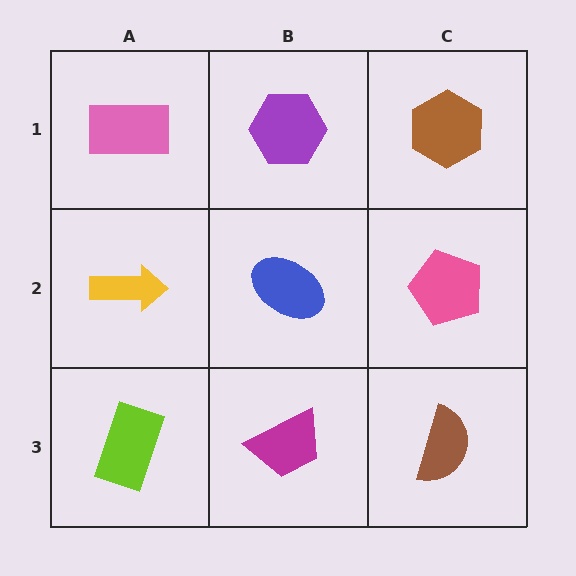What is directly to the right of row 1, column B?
A brown hexagon.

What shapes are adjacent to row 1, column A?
A yellow arrow (row 2, column A), a purple hexagon (row 1, column B).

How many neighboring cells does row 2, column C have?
3.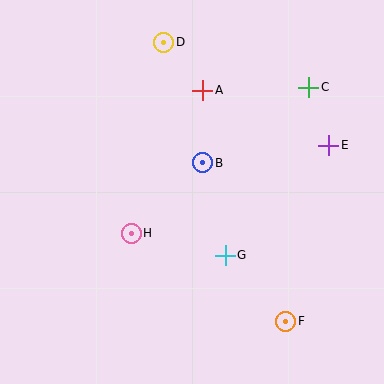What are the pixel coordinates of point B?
Point B is at (203, 163).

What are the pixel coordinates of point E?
Point E is at (329, 145).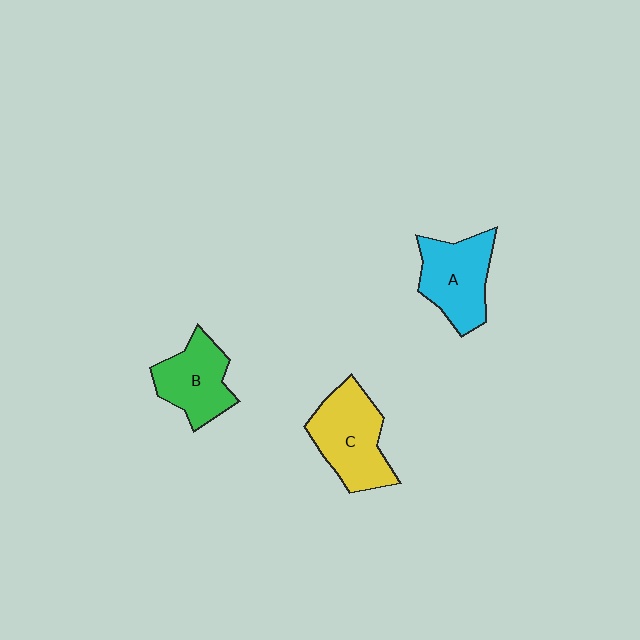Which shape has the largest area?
Shape C (yellow).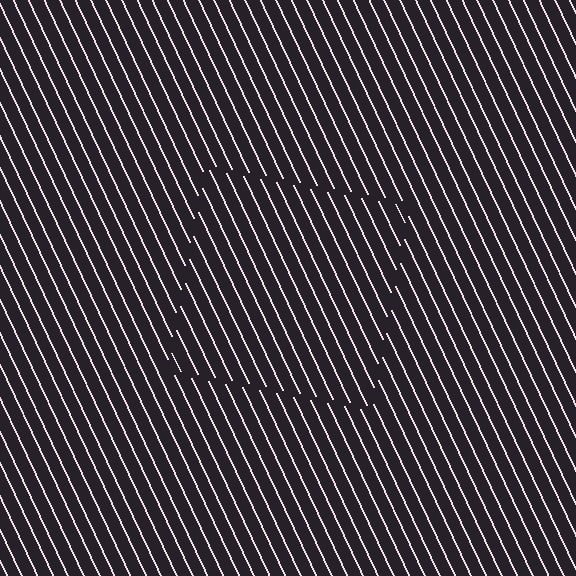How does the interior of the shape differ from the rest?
The interior of the shape contains the same grating, shifted by half a period — the contour is defined by the phase discontinuity where line-ends from the inner and outer gratings abut.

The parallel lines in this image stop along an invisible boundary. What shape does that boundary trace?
An illusory square. The interior of the shape contains the same grating, shifted by half a period — the contour is defined by the phase discontinuity where line-ends from the inner and outer gratings abut.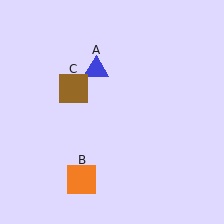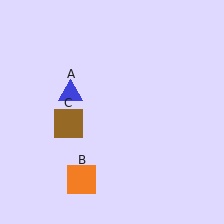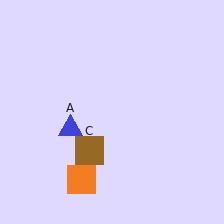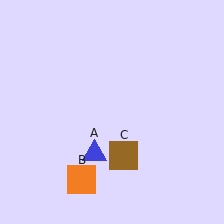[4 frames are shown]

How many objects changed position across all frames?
2 objects changed position: blue triangle (object A), brown square (object C).